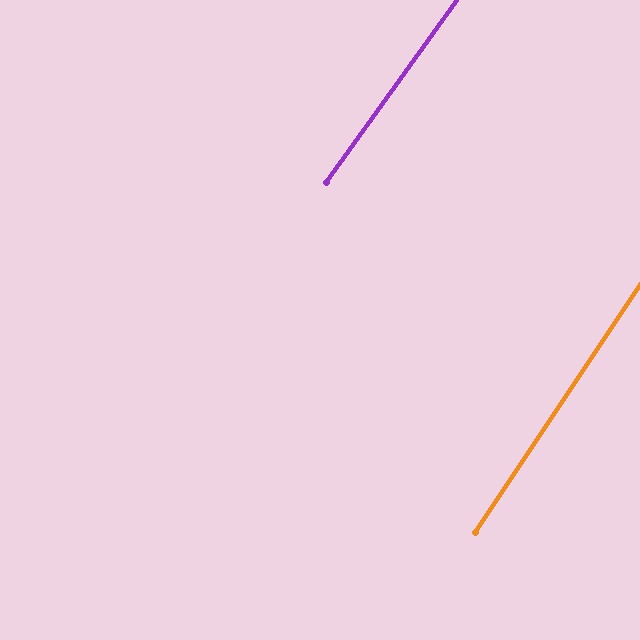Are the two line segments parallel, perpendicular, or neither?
Parallel — their directions differ by only 1.8°.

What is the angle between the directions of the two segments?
Approximately 2 degrees.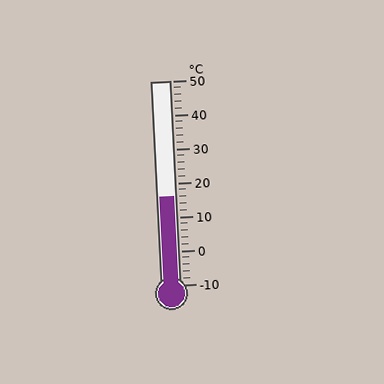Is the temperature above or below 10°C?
The temperature is above 10°C.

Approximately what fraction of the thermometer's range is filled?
The thermometer is filled to approximately 45% of its range.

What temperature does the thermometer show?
The thermometer shows approximately 16°C.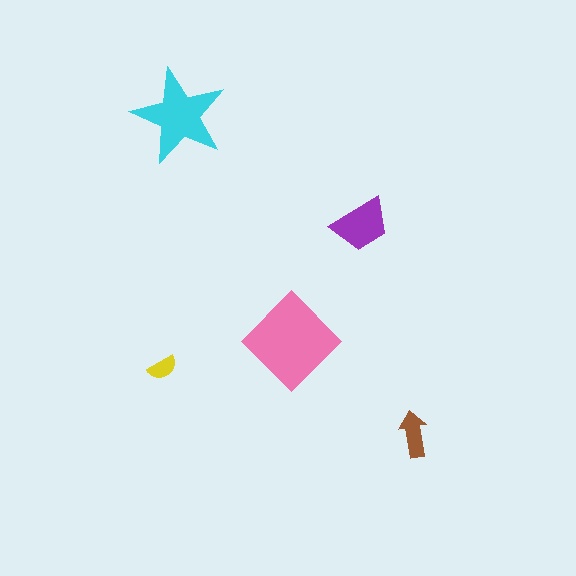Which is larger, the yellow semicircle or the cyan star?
The cyan star.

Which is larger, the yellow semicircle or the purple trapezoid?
The purple trapezoid.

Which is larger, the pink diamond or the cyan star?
The pink diamond.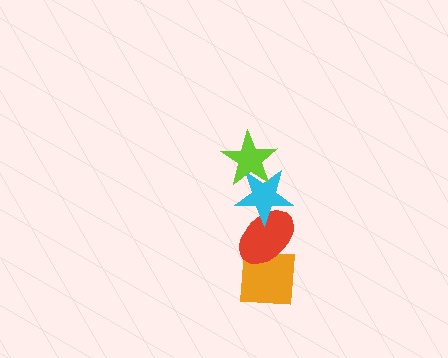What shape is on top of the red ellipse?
The cyan star is on top of the red ellipse.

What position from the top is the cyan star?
The cyan star is 2nd from the top.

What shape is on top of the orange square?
The red ellipse is on top of the orange square.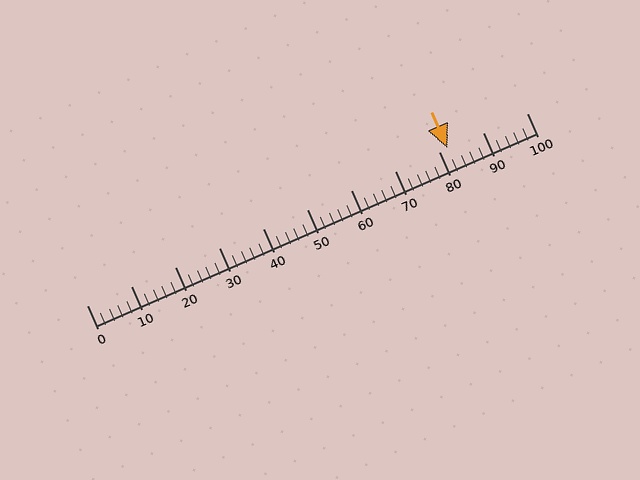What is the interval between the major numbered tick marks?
The major tick marks are spaced 10 units apart.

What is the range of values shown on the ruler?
The ruler shows values from 0 to 100.